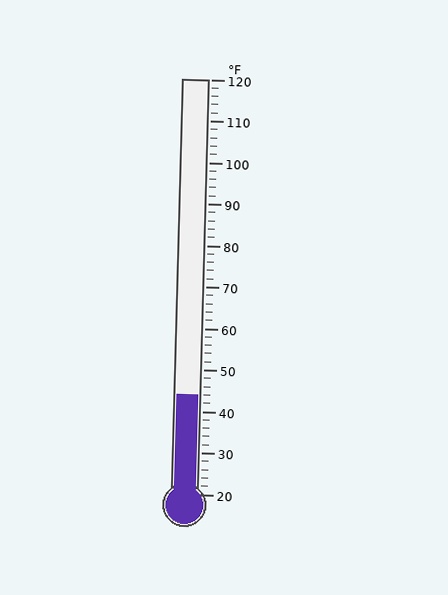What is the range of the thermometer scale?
The thermometer scale ranges from 20°F to 120°F.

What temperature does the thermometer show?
The thermometer shows approximately 44°F.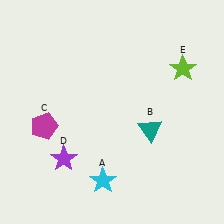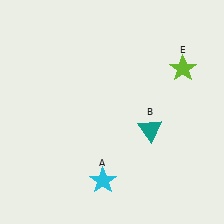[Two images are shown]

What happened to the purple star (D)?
The purple star (D) was removed in Image 2. It was in the bottom-left area of Image 1.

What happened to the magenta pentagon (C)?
The magenta pentagon (C) was removed in Image 2. It was in the bottom-left area of Image 1.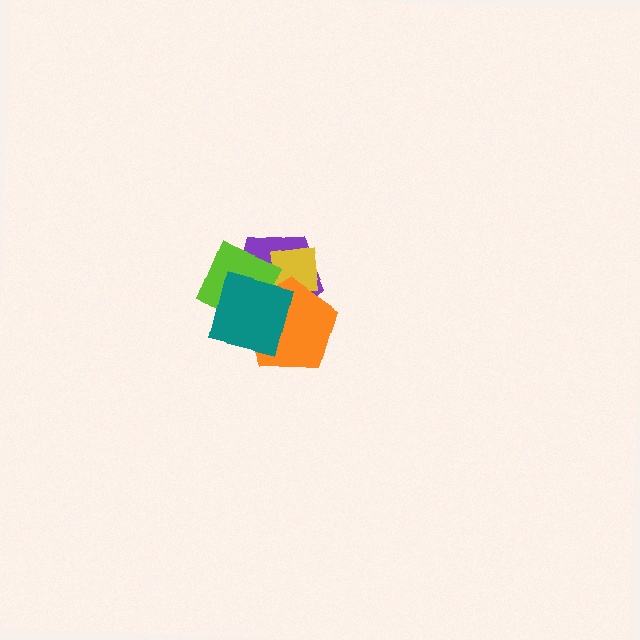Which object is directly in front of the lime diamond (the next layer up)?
The orange pentagon is directly in front of the lime diamond.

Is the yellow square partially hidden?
Yes, it is partially covered by another shape.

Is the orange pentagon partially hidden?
Yes, it is partially covered by another shape.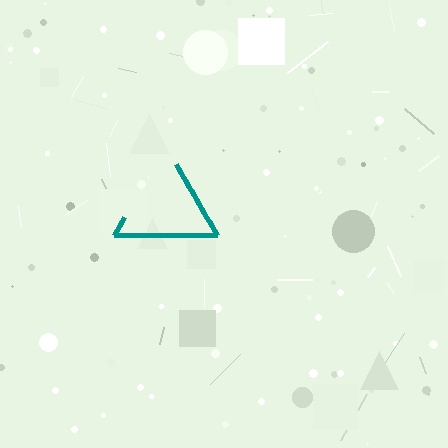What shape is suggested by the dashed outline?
The dashed outline suggests a triangle.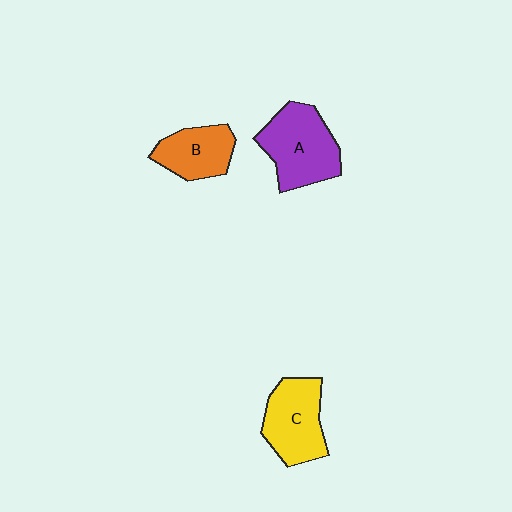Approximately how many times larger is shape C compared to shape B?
Approximately 1.3 times.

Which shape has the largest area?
Shape A (purple).